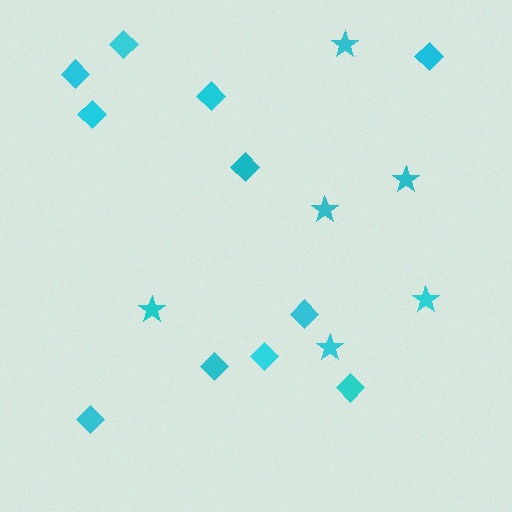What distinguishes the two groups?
There are 2 groups: one group of diamonds (11) and one group of stars (6).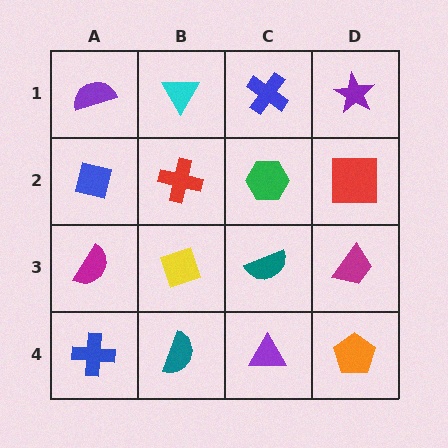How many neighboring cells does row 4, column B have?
3.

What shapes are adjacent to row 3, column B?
A red cross (row 2, column B), a teal semicircle (row 4, column B), a magenta semicircle (row 3, column A), a teal semicircle (row 3, column C).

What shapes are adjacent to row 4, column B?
A yellow diamond (row 3, column B), a blue cross (row 4, column A), a purple triangle (row 4, column C).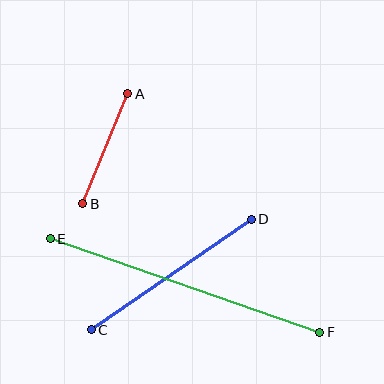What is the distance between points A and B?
The distance is approximately 119 pixels.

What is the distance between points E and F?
The distance is approximately 285 pixels.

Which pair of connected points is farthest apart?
Points E and F are farthest apart.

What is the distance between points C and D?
The distance is approximately 195 pixels.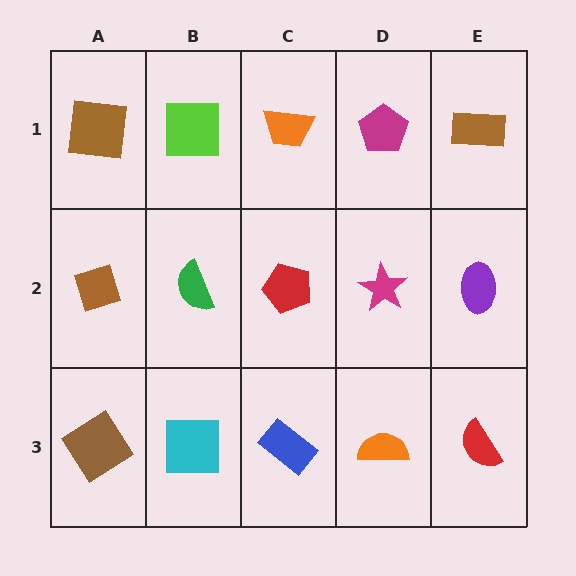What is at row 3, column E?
A red semicircle.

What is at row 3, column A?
A brown diamond.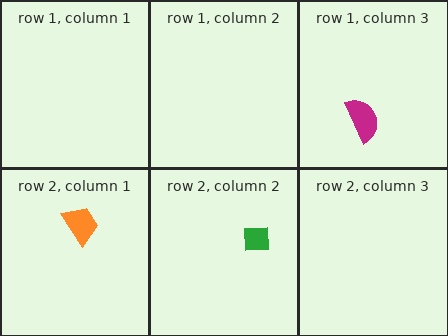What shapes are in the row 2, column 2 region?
The green square.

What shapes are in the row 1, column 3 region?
The magenta semicircle.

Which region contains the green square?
The row 2, column 2 region.